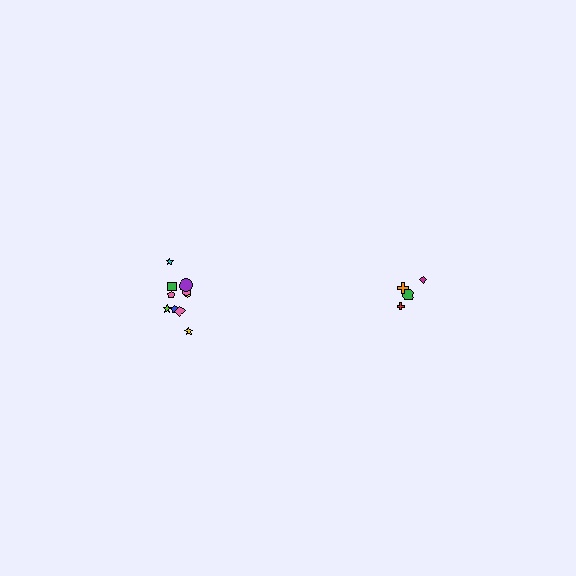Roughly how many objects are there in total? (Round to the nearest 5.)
Roughly 15 objects in total.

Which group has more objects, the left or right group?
The left group.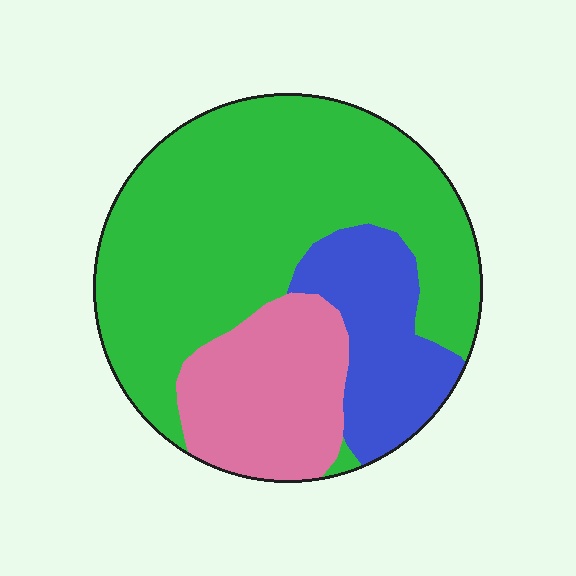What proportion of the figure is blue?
Blue covers 18% of the figure.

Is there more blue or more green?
Green.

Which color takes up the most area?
Green, at roughly 60%.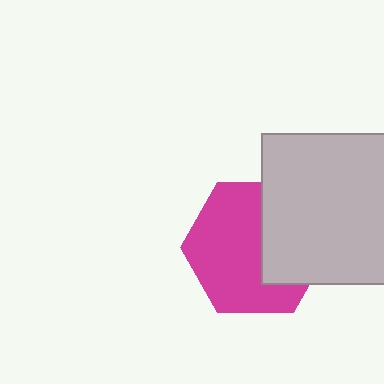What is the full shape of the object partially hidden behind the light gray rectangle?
The partially hidden object is a magenta hexagon.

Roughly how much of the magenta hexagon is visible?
About half of it is visible (roughly 63%).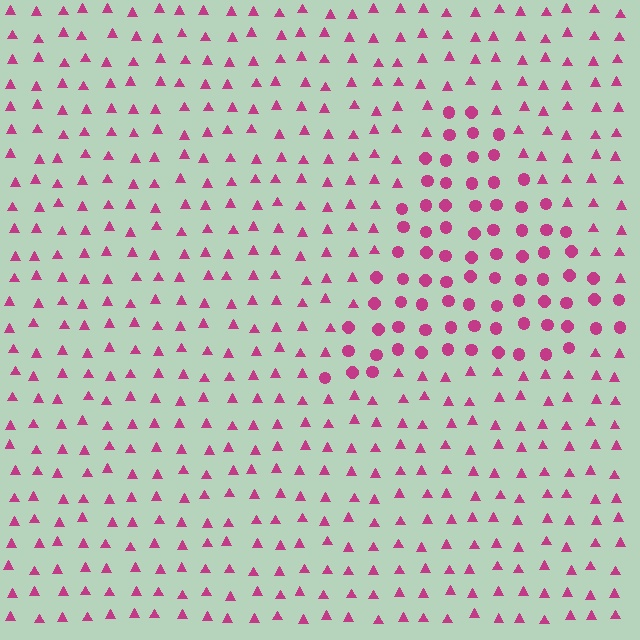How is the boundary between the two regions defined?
The boundary is defined by a change in element shape: circles inside vs. triangles outside. All elements share the same color and spacing.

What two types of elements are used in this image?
The image uses circles inside the triangle region and triangles outside it.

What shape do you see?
I see a triangle.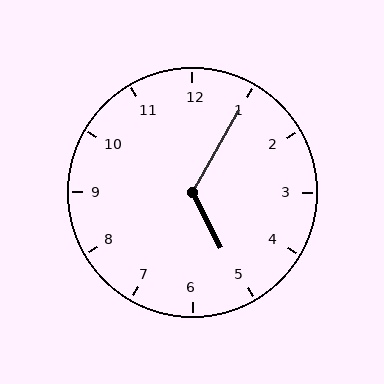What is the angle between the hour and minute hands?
Approximately 122 degrees.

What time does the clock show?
5:05.